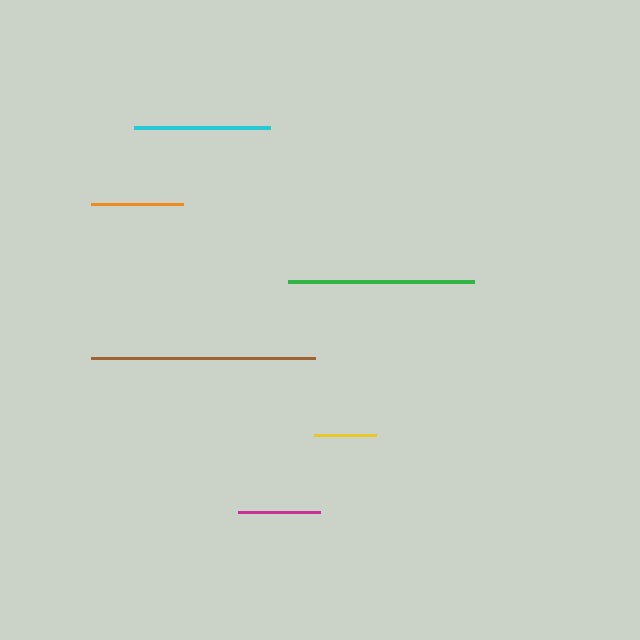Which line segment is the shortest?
The yellow line is the shortest at approximately 62 pixels.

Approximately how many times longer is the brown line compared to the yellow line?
The brown line is approximately 3.6 times the length of the yellow line.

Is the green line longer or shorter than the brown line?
The brown line is longer than the green line.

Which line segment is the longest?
The brown line is the longest at approximately 225 pixels.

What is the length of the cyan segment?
The cyan segment is approximately 136 pixels long.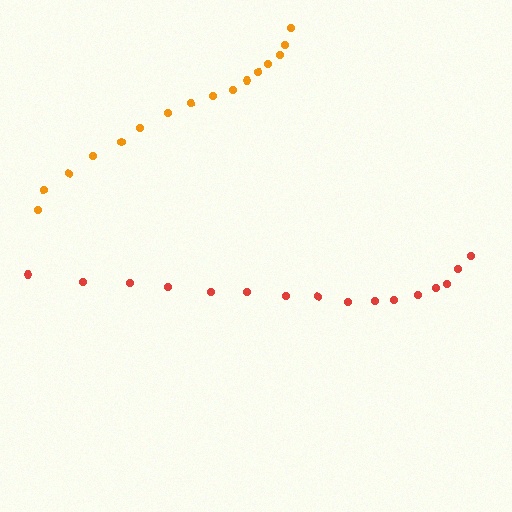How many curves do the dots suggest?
There are 2 distinct paths.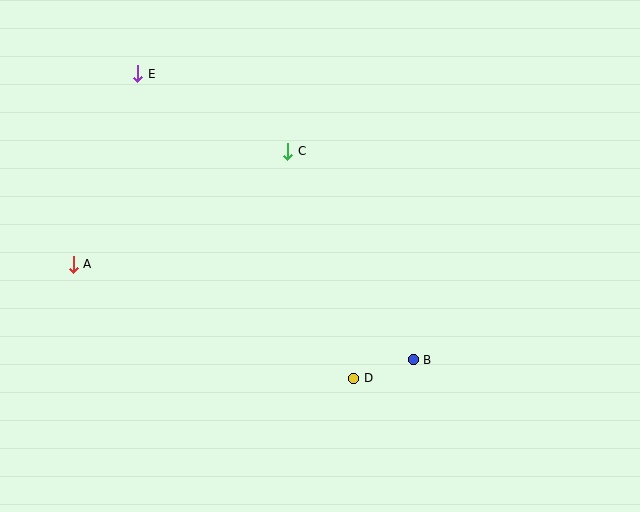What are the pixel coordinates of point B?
Point B is at (413, 360).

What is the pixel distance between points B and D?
The distance between B and D is 62 pixels.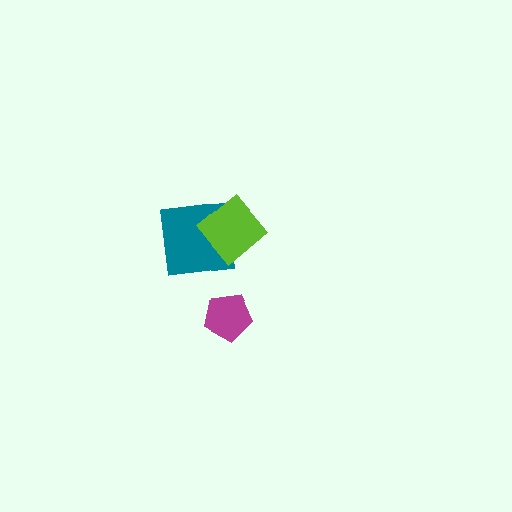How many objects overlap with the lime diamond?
1 object overlaps with the lime diamond.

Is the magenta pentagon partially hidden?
No, no other shape covers it.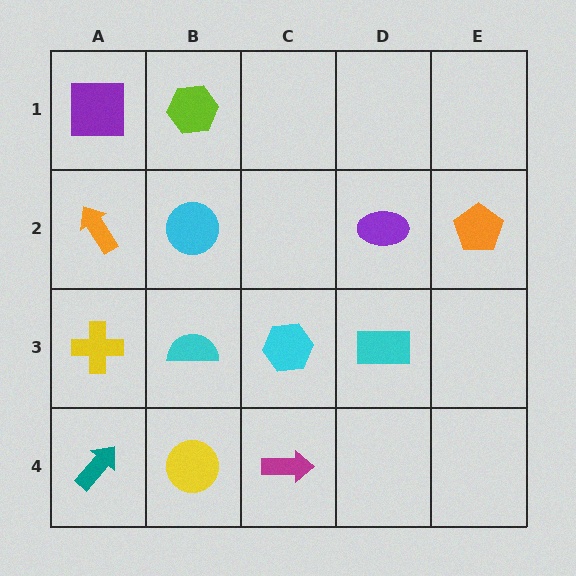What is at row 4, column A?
A teal arrow.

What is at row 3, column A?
A yellow cross.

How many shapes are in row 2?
4 shapes.